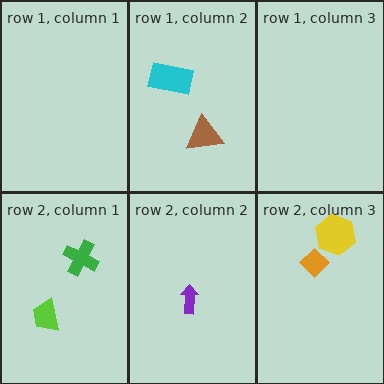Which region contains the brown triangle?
The row 1, column 2 region.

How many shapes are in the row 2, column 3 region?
2.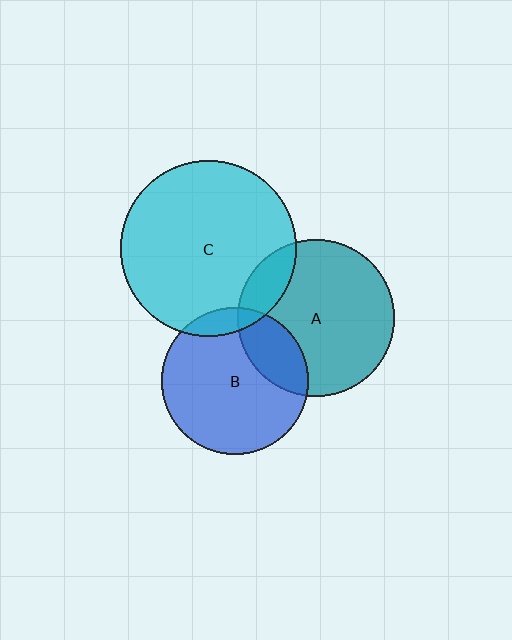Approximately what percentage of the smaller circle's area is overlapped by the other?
Approximately 20%.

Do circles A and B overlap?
Yes.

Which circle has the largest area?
Circle C (cyan).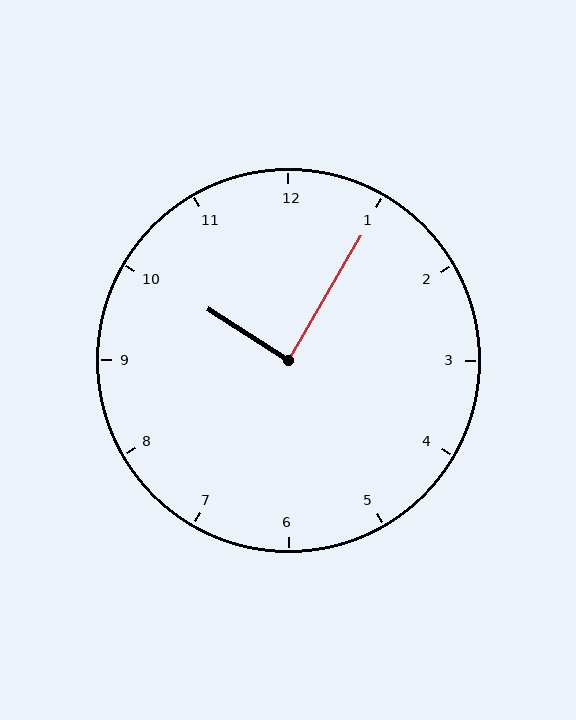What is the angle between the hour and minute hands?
Approximately 88 degrees.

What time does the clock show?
10:05.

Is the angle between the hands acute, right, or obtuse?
It is right.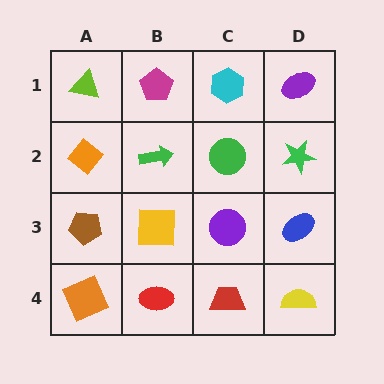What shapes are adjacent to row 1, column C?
A green circle (row 2, column C), a magenta pentagon (row 1, column B), a purple ellipse (row 1, column D).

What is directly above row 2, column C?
A cyan hexagon.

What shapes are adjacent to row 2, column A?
A lime triangle (row 1, column A), a brown pentagon (row 3, column A), a green arrow (row 2, column B).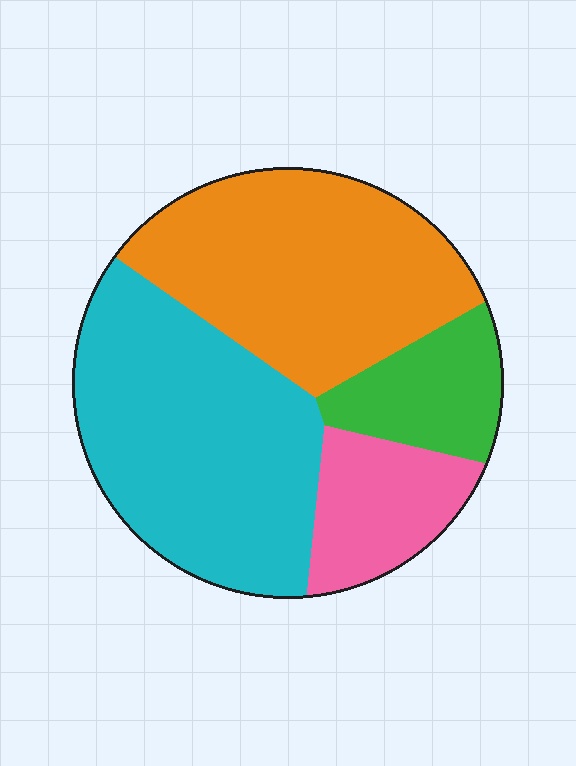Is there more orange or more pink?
Orange.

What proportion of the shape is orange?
Orange covers around 35% of the shape.